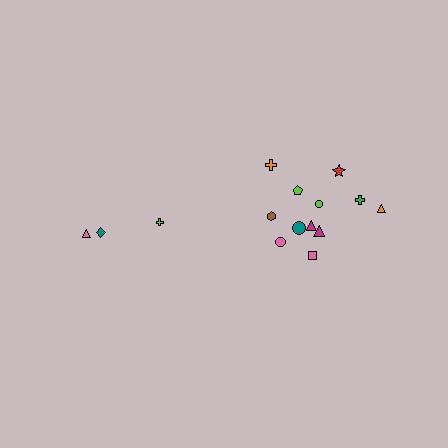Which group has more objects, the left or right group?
The right group.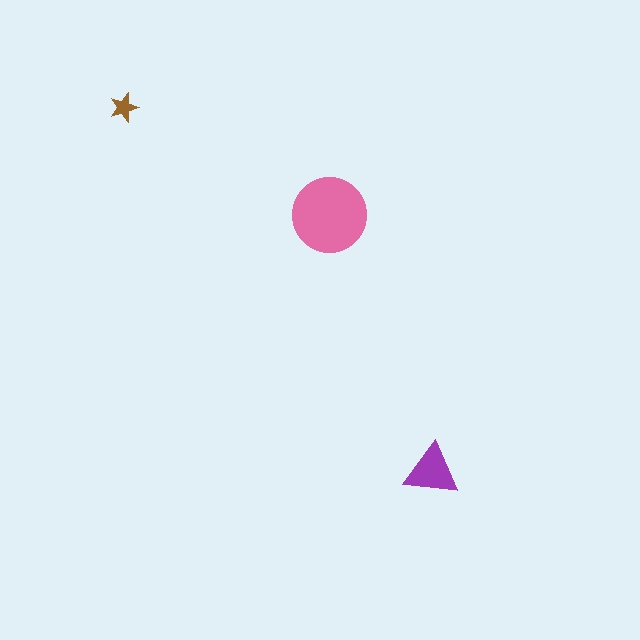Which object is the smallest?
The brown star.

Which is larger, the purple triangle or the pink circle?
The pink circle.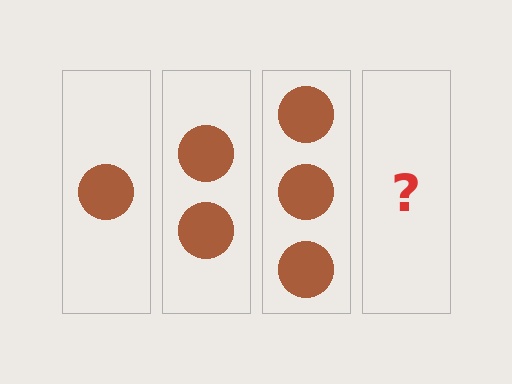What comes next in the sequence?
The next element should be 4 circles.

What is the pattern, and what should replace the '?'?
The pattern is that each step adds one more circle. The '?' should be 4 circles.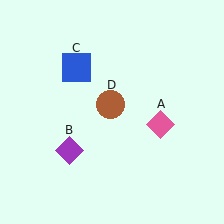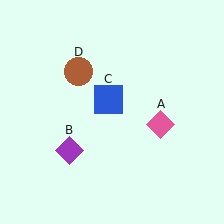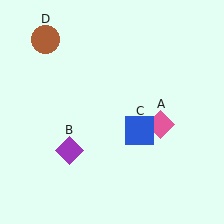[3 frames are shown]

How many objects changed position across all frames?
2 objects changed position: blue square (object C), brown circle (object D).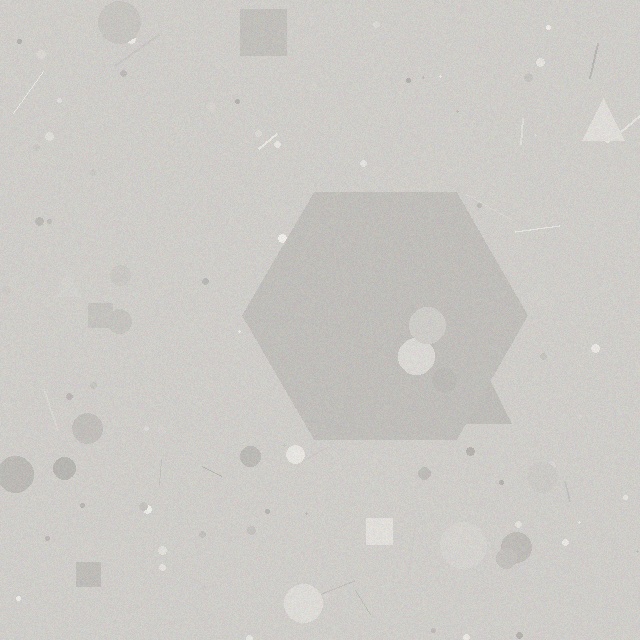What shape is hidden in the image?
A hexagon is hidden in the image.